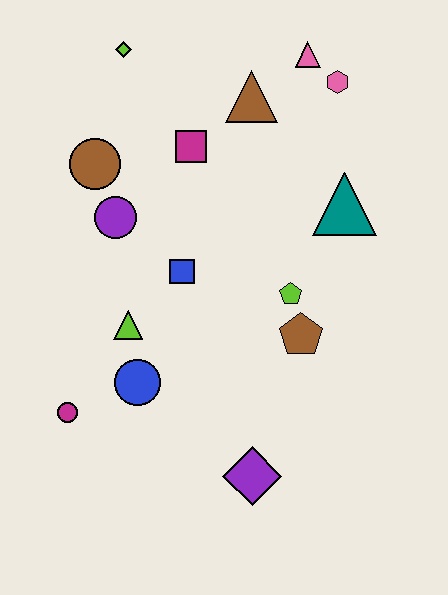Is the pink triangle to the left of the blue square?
No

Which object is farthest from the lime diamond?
The purple diamond is farthest from the lime diamond.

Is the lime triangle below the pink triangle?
Yes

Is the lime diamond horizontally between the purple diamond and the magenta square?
No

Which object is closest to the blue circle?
The lime triangle is closest to the blue circle.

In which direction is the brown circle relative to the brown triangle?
The brown circle is to the left of the brown triangle.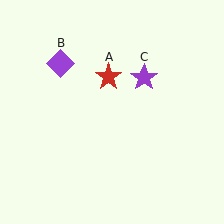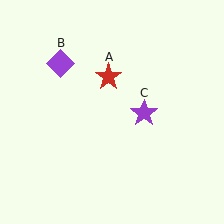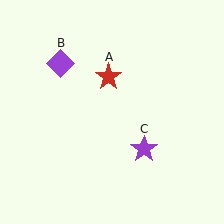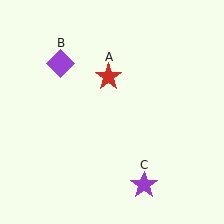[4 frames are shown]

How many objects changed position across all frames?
1 object changed position: purple star (object C).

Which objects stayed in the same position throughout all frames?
Red star (object A) and purple diamond (object B) remained stationary.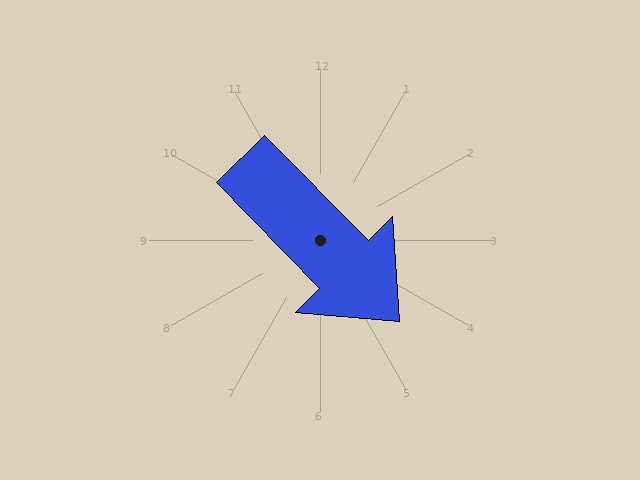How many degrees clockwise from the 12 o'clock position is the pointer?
Approximately 136 degrees.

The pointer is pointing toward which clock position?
Roughly 5 o'clock.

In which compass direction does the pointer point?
Southeast.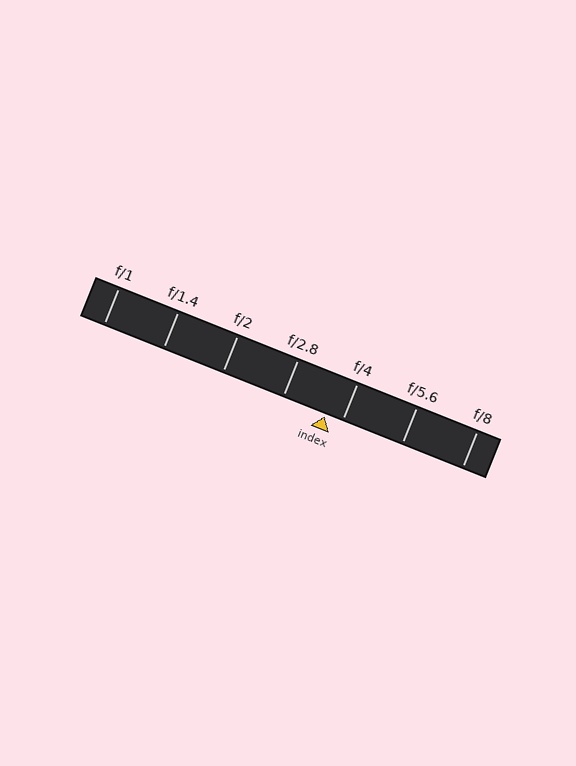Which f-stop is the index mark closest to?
The index mark is closest to f/4.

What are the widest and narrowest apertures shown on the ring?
The widest aperture shown is f/1 and the narrowest is f/8.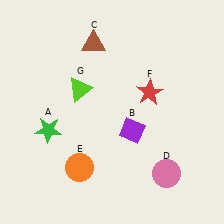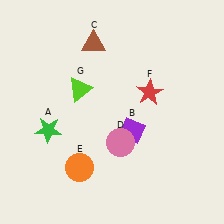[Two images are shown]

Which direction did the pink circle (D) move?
The pink circle (D) moved left.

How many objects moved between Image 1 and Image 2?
1 object moved between the two images.